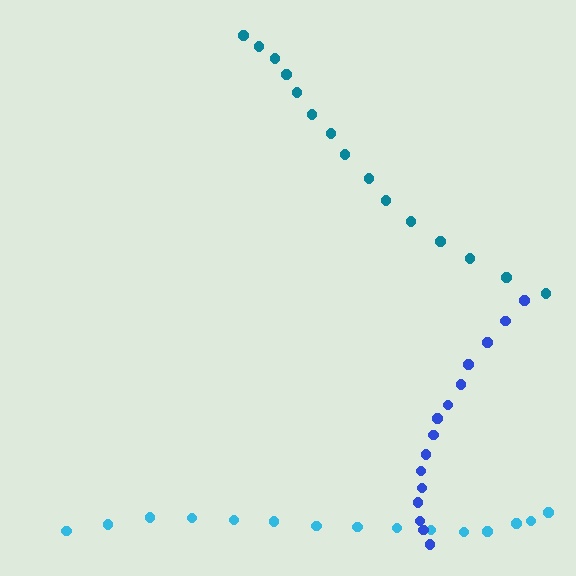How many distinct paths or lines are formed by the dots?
There are 3 distinct paths.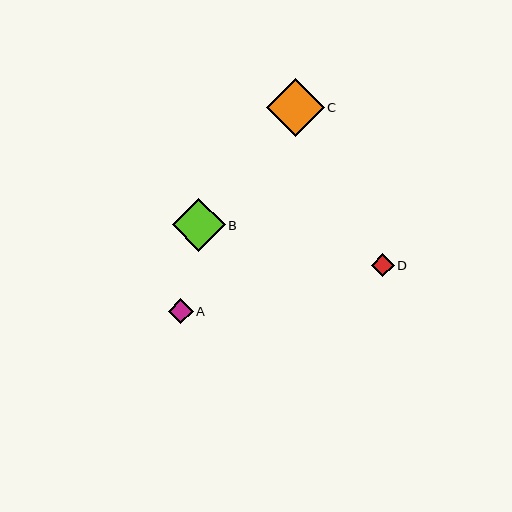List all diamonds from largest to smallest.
From largest to smallest: C, B, A, D.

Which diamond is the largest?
Diamond C is the largest with a size of approximately 57 pixels.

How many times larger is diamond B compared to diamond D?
Diamond B is approximately 2.3 times the size of diamond D.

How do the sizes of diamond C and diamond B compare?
Diamond C and diamond B are approximately the same size.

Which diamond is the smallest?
Diamond D is the smallest with a size of approximately 23 pixels.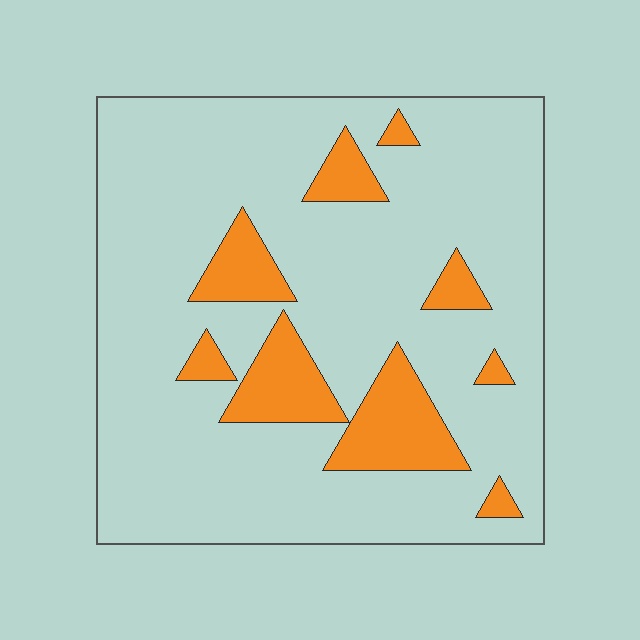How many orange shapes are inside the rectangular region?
9.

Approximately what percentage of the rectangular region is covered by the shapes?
Approximately 15%.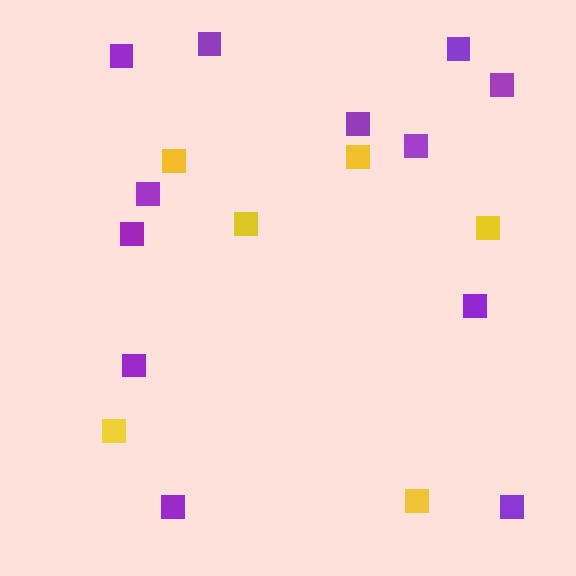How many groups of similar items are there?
There are 2 groups: one group of purple squares (12) and one group of yellow squares (6).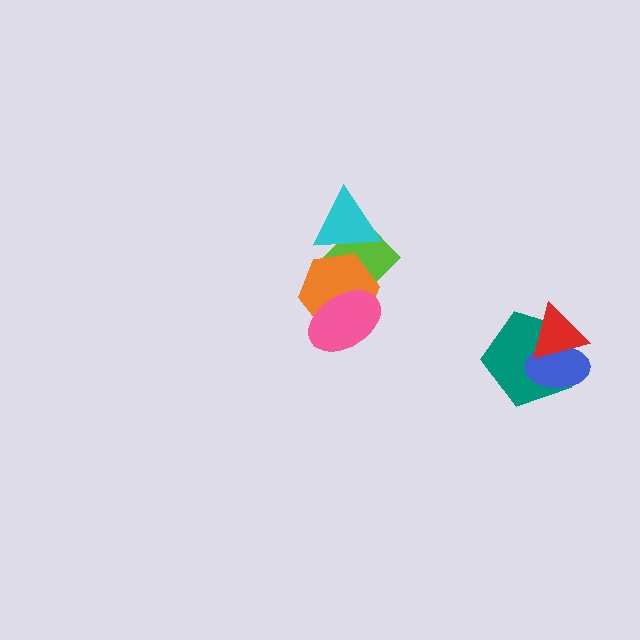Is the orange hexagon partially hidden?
Yes, it is partially covered by another shape.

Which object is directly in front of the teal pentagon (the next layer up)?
The blue ellipse is directly in front of the teal pentagon.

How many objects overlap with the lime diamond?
3 objects overlap with the lime diamond.